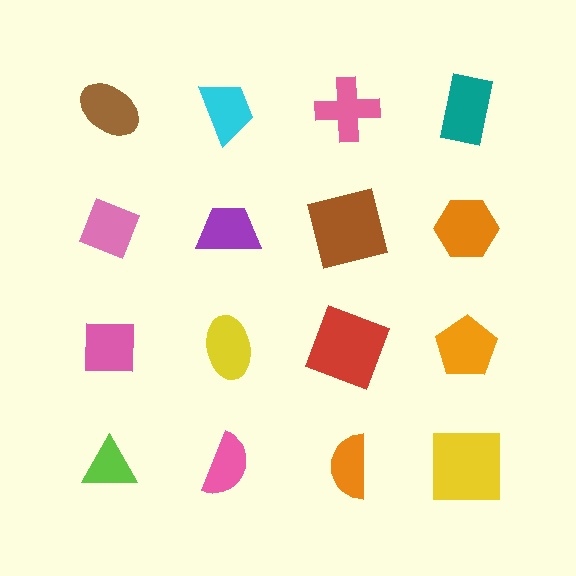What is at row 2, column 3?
A brown square.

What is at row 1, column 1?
A brown ellipse.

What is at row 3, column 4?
An orange pentagon.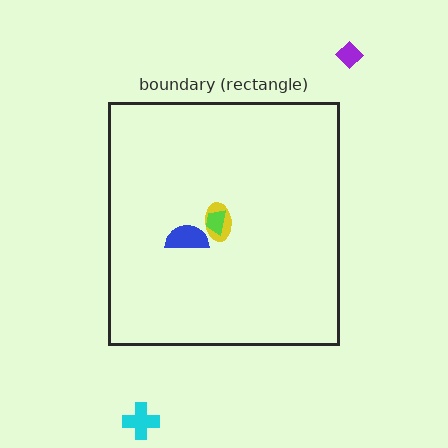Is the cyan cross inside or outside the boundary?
Outside.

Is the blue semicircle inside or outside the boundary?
Inside.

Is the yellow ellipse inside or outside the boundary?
Inside.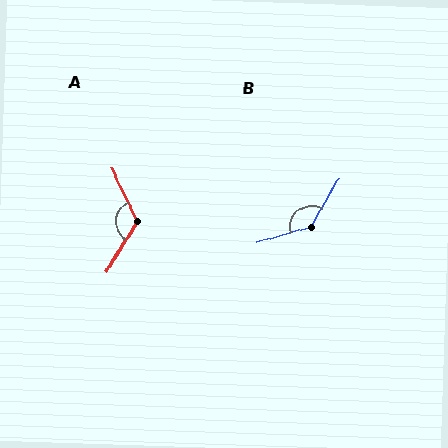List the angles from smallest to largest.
A (123°), B (137°).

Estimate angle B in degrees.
Approximately 137 degrees.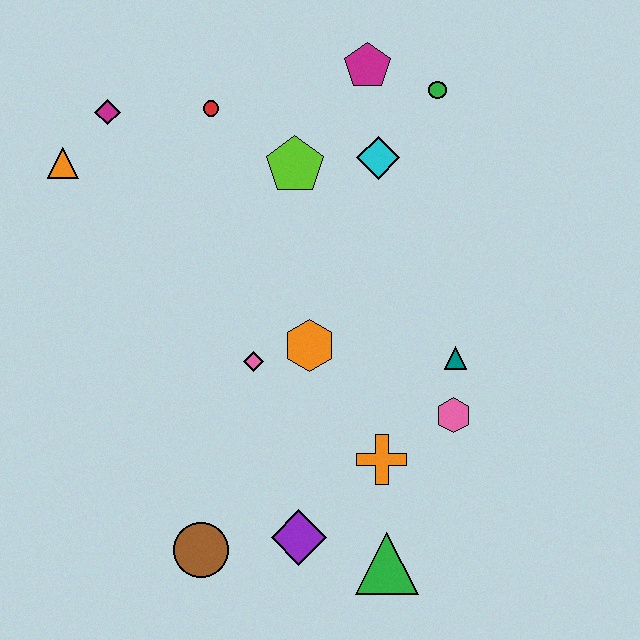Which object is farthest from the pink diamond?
The green circle is farthest from the pink diamond.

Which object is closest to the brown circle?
The purple diamond is closest to the brown circle.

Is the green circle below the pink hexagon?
No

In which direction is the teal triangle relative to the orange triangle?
The teal triangle is to the right of the orange triangle.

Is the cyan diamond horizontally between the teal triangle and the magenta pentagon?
Yes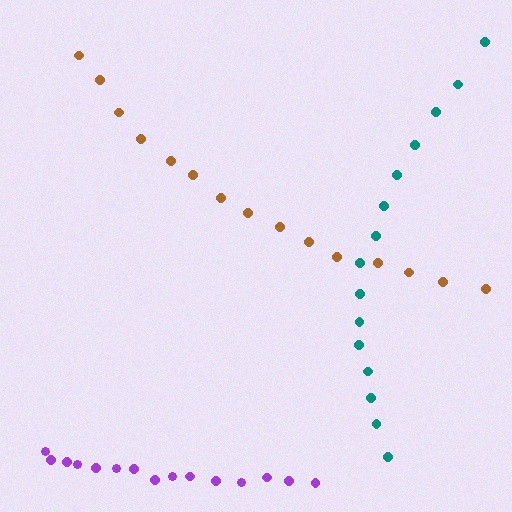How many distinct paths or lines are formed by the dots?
There are 3 distinct paths.